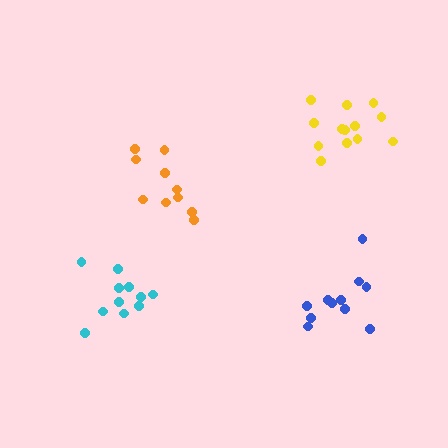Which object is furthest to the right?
The yellow cluster is rightmost.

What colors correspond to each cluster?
The clusters are colored: cyan, yellow, blue, orange.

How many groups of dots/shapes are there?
There are 4 groups.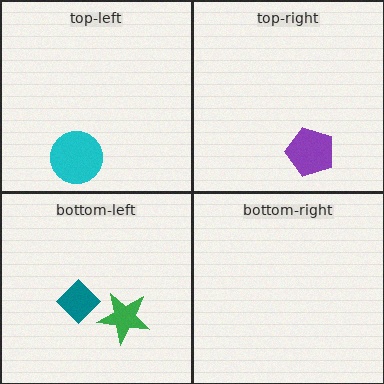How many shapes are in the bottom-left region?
2.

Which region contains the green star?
The bottom-left region.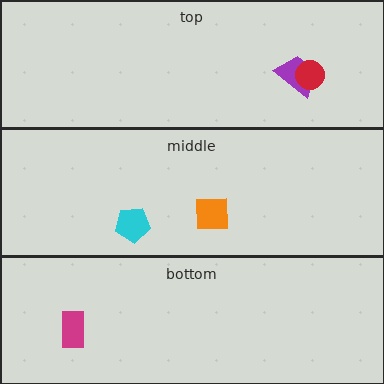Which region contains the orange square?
The middle region.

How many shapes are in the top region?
2.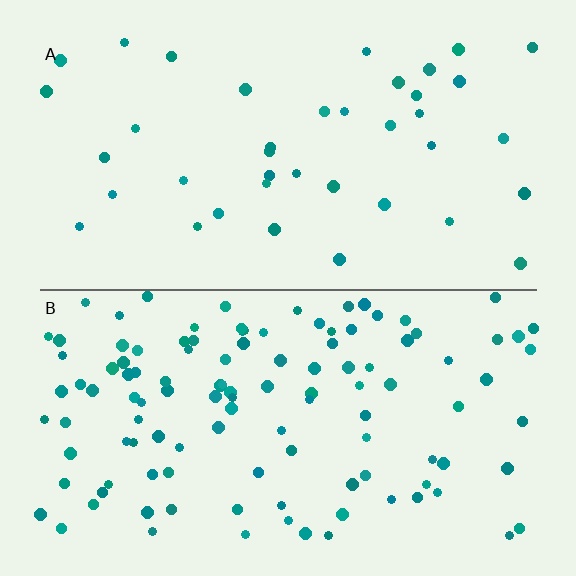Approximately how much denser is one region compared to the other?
Approximately 3.0× — region B over region A.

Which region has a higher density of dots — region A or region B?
B (the bottom).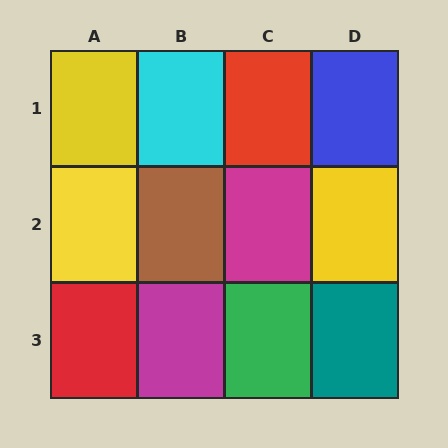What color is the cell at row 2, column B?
Brown.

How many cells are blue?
1 cell is blue.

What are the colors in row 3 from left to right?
Red, magenta, green, teal.